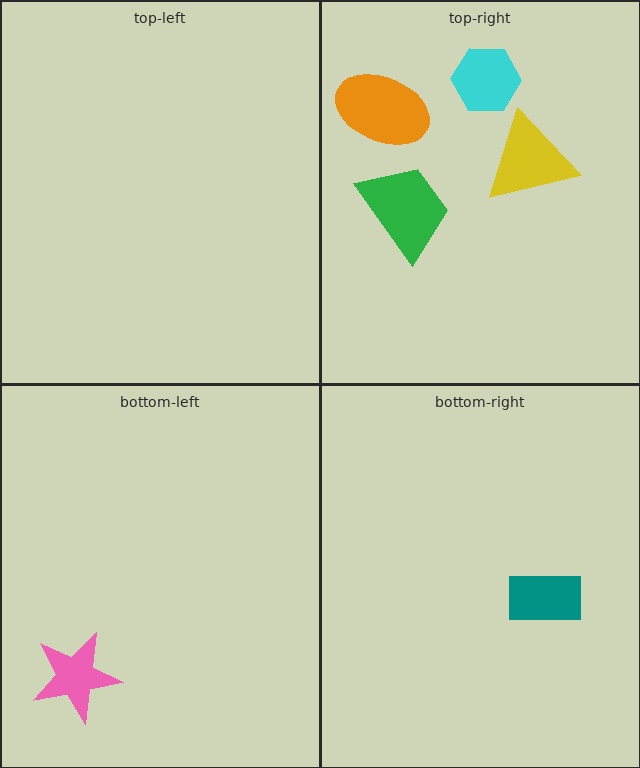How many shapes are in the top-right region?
4.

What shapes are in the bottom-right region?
The teal rectangle.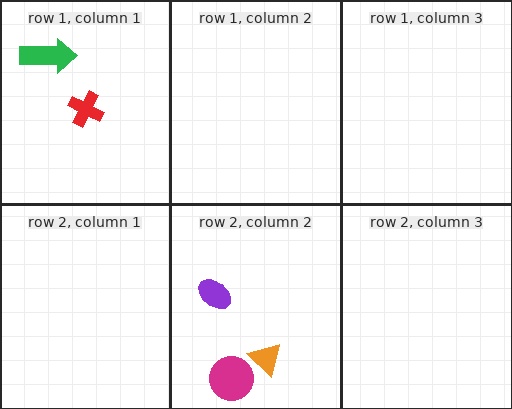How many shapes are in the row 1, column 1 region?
2.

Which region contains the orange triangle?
The row 2, column 2 region.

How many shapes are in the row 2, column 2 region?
3.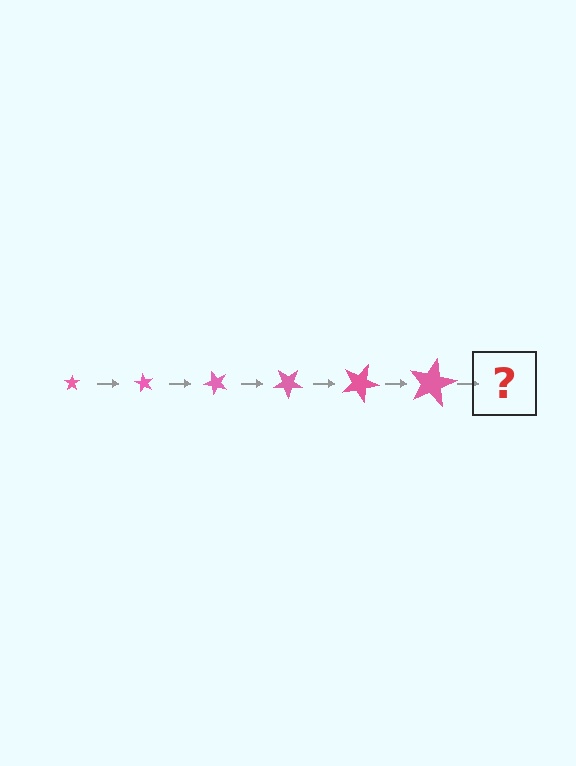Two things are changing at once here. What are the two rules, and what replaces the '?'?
The two rules are that the star grows larger each step and it rotates 60 degrees each step. The '?' should be a star, larger than the previous one and rotated 360 degrees from the start.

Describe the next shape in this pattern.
It should be a star, larger than the previous one and rotated 360 degrees from the start.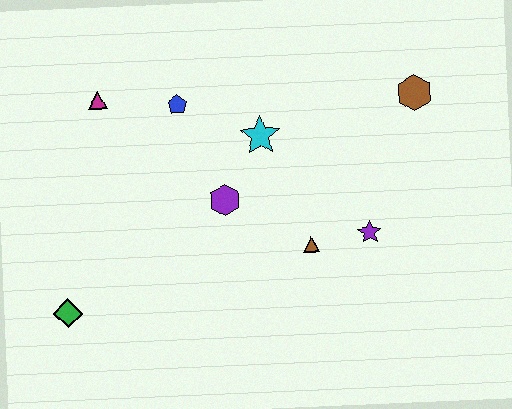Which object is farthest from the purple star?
The green diamond is farthest from the purple star.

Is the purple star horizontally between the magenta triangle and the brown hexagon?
Yes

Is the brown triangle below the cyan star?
Yes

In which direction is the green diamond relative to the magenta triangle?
The green diamond is below the magenta triangle.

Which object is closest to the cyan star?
The purple hexagon is closest to the cyan star.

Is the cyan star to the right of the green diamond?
Yes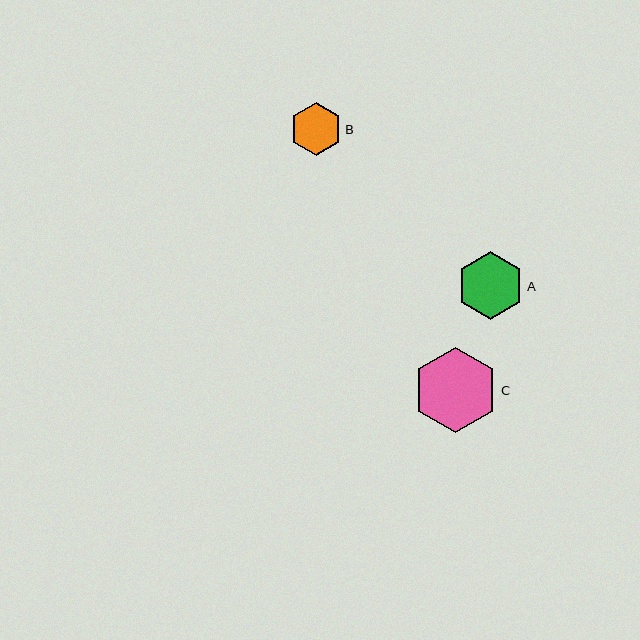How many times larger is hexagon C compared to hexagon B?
Hexagon C is approximately 1.6 times the size of hexagon B.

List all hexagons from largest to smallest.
From largest to smallest: C, A, B.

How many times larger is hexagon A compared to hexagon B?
Hexagon A is approximately 1.3 times the size of hexagon B.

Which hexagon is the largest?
Hexagon C is the largest with a size of approximately 85 pixels.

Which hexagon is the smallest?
Hexagon B is the smallest with a size of approximately 52 pixels.